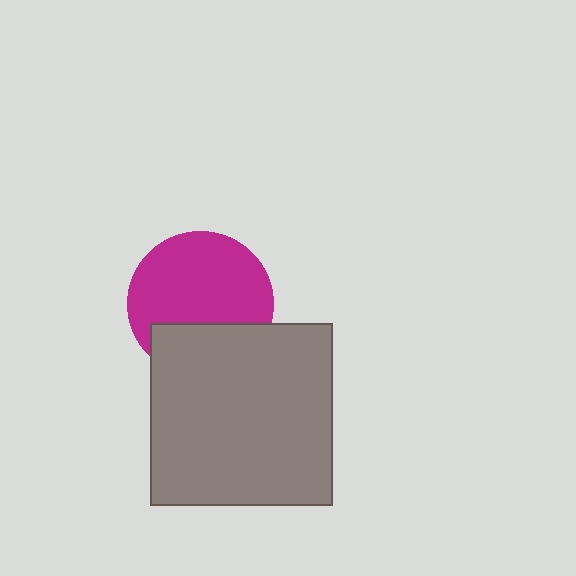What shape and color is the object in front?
The object in front is a gray square.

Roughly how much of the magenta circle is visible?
Most of it is visible (roughly 69%).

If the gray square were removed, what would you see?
You would see the complete magenta circle.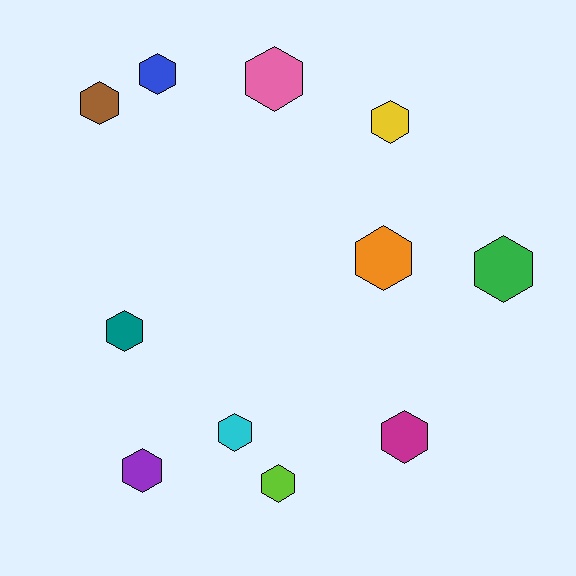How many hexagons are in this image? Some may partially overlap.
There are 11 hexagons.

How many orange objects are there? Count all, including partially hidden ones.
There is 1 orange object.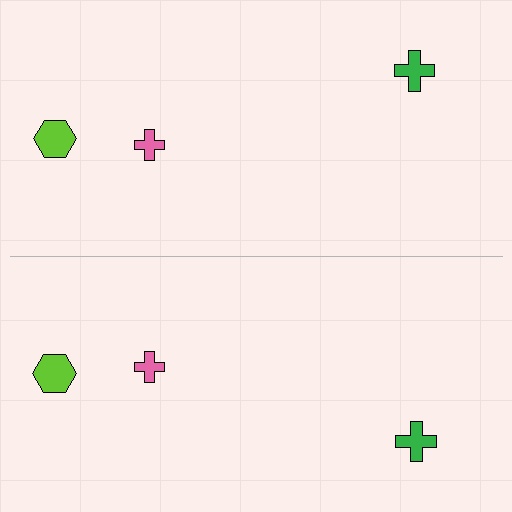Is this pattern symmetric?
Yes, this pattern has bilateral (reflection) symmetry.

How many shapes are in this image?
There are 6 shapes in this image.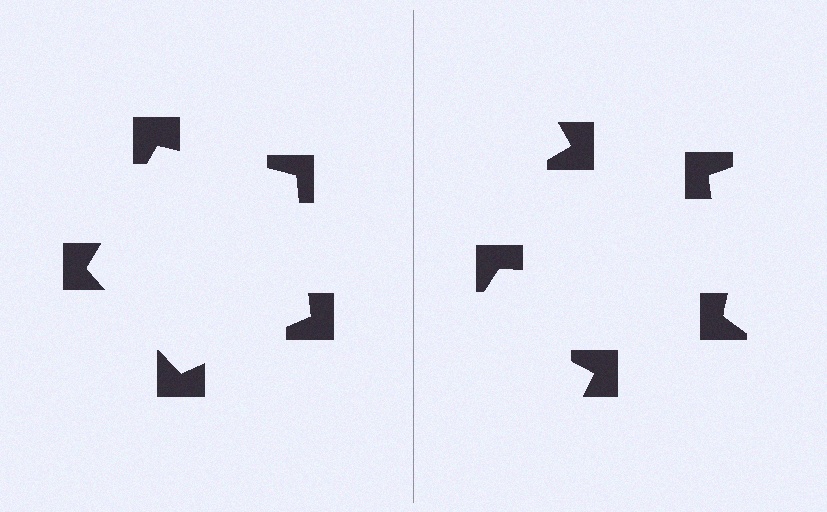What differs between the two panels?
The notched squares are positioned identically on both sides; only the wedge orientations differ. On the left they align to a pentagon; on the right they are misaligned.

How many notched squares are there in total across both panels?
10 — 5 on each side.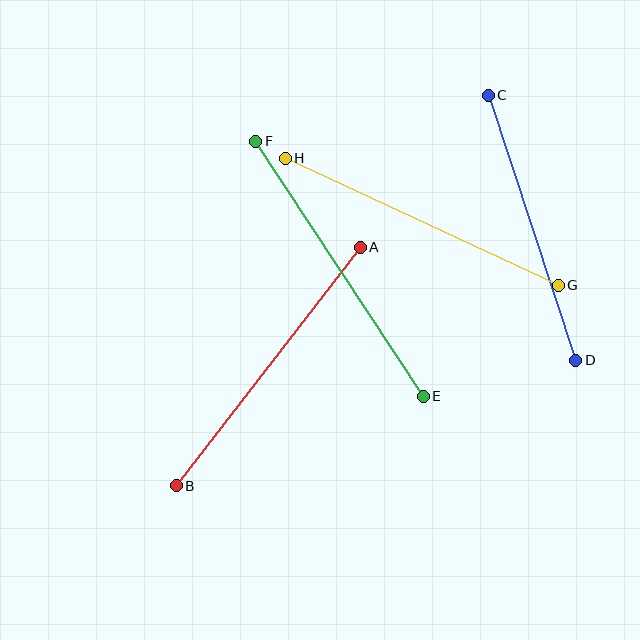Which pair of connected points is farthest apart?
Points E and F are farthest apart.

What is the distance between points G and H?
The distance is approximately 301 pixels.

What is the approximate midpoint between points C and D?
The midpoint is at approximately (532, 228) pixels.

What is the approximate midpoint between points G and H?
The midpoint is at approximately (422, 222) pixels.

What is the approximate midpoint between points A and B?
The midpoint is at approximately (268, 366) pixels.